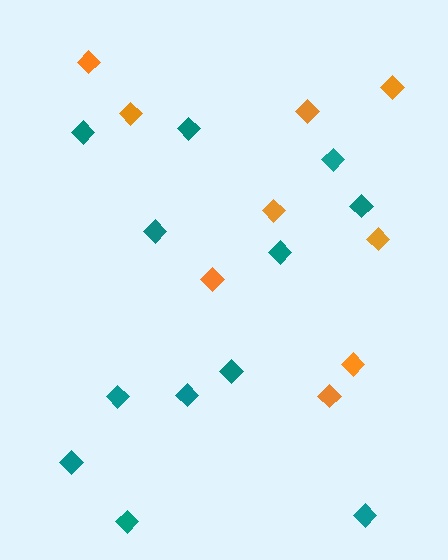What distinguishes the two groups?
There are 2 groups: one group of orange diamonds (9) and one group of teal diamonds (12).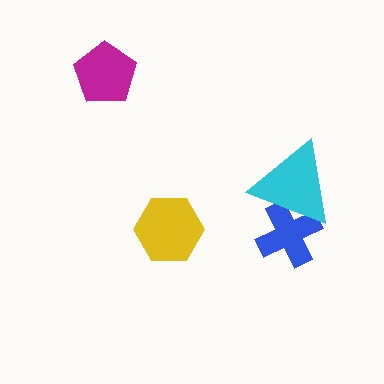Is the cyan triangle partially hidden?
No, no other shape covers it.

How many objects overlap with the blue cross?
1 object overlaps with the blue cross.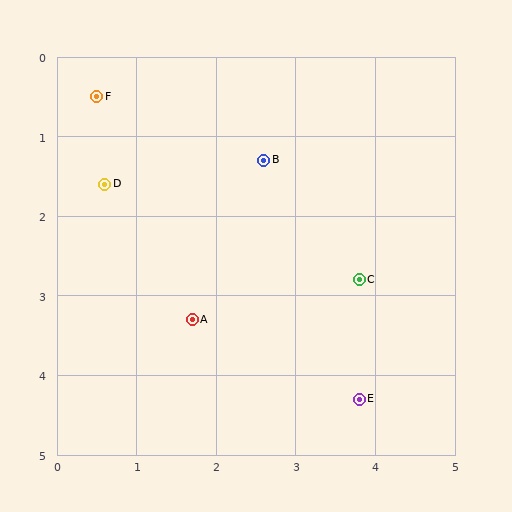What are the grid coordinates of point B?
Point B is at approximately (2.6, 1.3).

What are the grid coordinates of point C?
Point C is at approximately (3.8, 2.8).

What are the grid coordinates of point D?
Point D is at approximately (0.6, 1.6).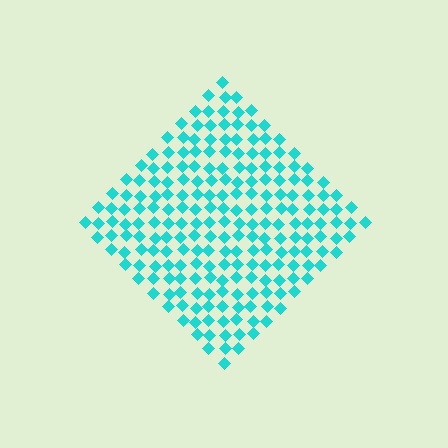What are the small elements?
The small elements are diamonds.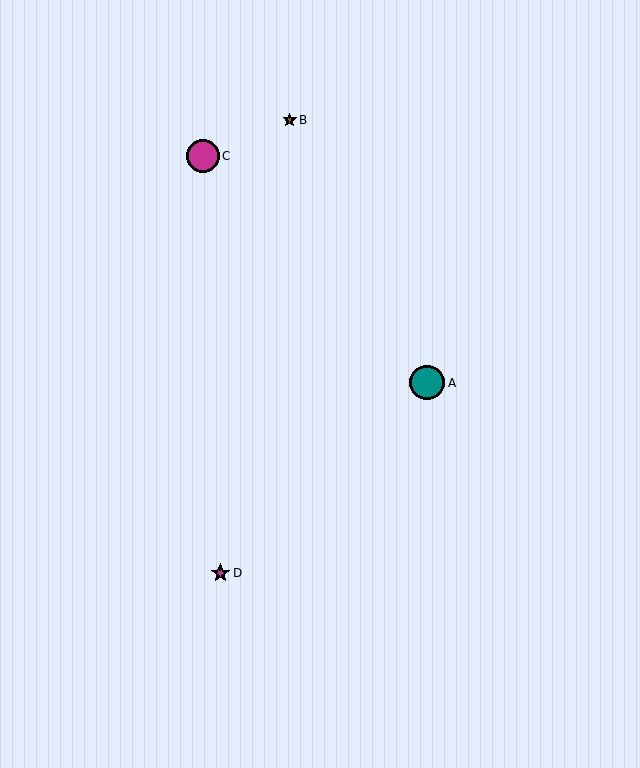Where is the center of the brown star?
The center of the brown star is at (290, 120).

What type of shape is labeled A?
Shape A is a teal circle.